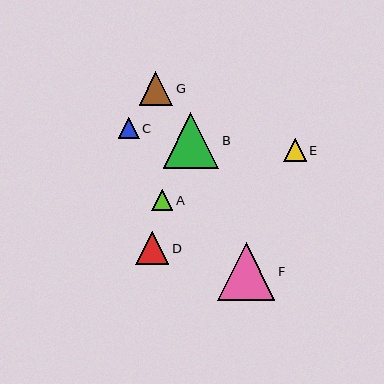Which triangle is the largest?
Triangle F is the largest with a size of approximately 58 pixels.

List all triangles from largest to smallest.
From largest to smallest: F, B, G, D, E, A, C.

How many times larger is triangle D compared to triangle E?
Triangle D is approximately 1.5 times the size of triangle E.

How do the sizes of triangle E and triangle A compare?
Triangle E and triangle A are approximately the same size.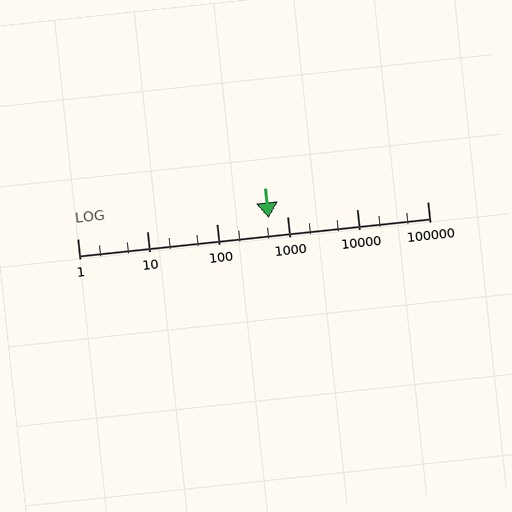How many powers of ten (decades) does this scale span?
The scale spans 5 decades, from 1 to 100000.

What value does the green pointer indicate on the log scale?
The pointer indicates approximately 540.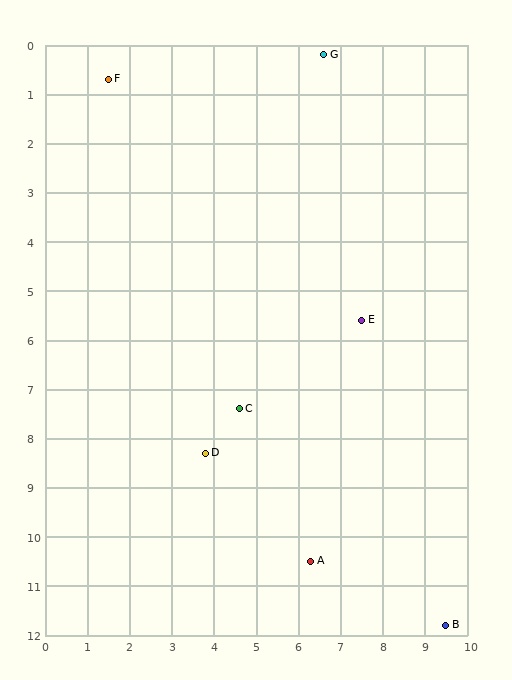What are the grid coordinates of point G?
Point G is at approximately (6.6, 0.2).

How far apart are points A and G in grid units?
Points A and G are about 10.3 grid units apart.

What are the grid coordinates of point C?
Point C is at approximately (4.6, 7.4).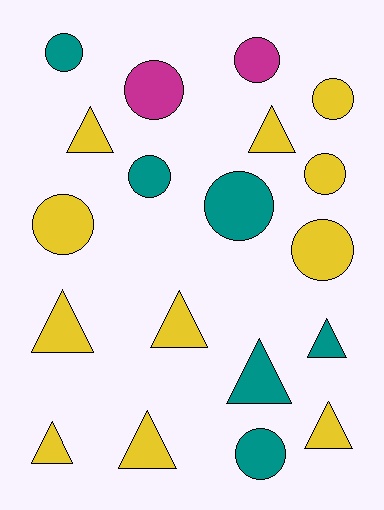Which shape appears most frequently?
Circle, with 10 objects.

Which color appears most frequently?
Yellow, with 11 objects.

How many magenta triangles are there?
There are no magenta triangles.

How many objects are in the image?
There are 19 objects.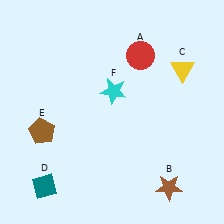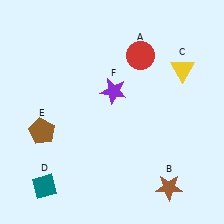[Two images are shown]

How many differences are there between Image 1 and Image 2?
There is 1 difference between the two images.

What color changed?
The star (F) changed from cyan in Image 1 to purple in Image 2.